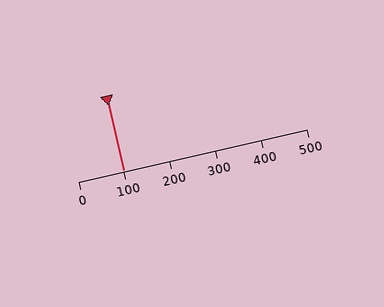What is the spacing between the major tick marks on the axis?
The major ticks are spaced 100 apart.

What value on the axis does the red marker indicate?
The marker indicates approximately 100.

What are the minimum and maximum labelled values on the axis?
The axis runs from 0 to 500.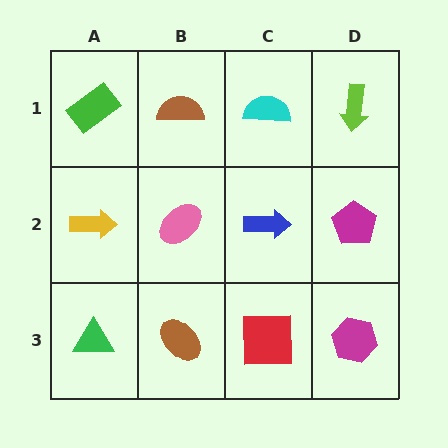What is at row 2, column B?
A pink ellipse.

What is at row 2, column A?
A yellow arrow.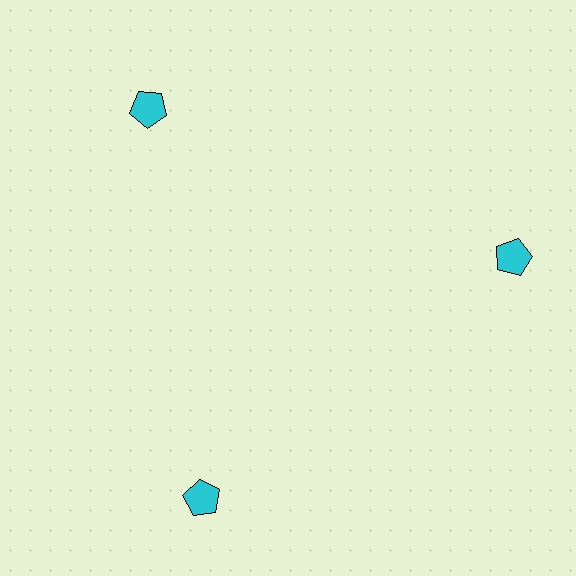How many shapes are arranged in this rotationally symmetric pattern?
There are 3 shapes, arranged in 3 groups of 1.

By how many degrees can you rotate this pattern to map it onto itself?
The pattern maps onto itself every 120 degrees of rotation.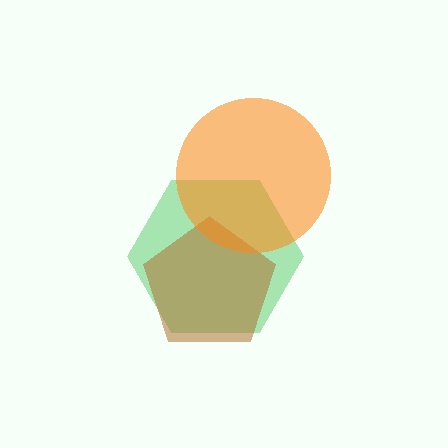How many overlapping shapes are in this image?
There are 3 overlapping shapes in the image.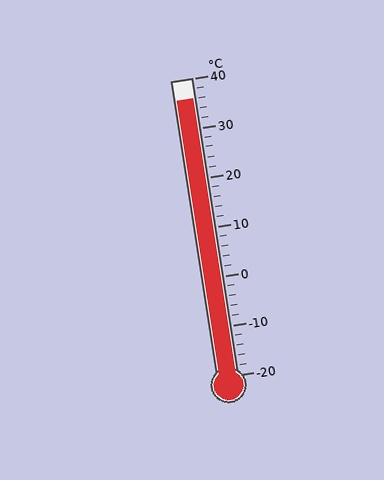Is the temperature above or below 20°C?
The temperature is above 20°C.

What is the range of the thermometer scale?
The thermometer scale ranges from -20°C to 40°C.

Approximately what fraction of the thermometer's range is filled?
The thermometer is filled to approximately 95% of its range.